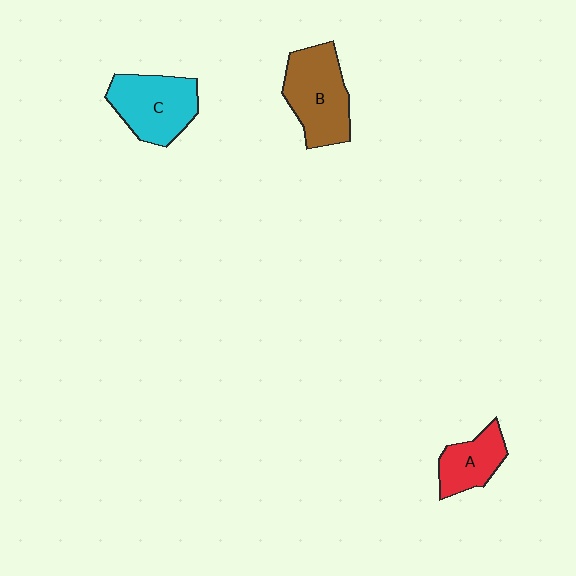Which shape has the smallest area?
Shape A (red).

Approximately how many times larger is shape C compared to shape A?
Approximately 1.5 times.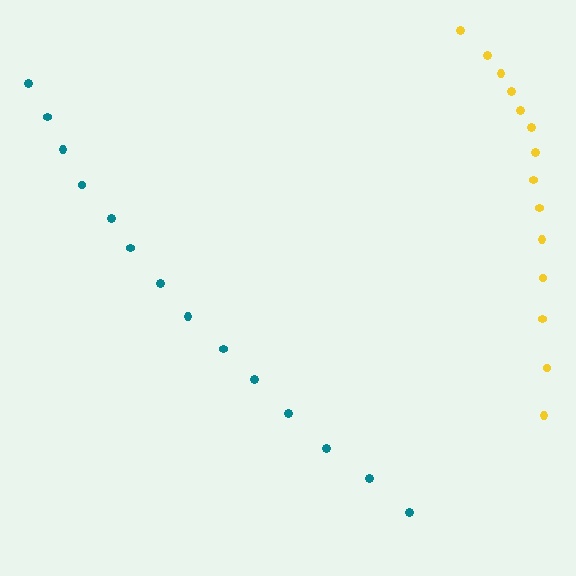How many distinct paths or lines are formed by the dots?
There are 2 distinct paths.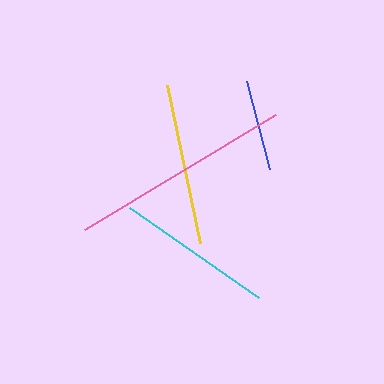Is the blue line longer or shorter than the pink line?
The pink line is longer than the blue line.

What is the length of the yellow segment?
The yellow segment is approximately 162 pixels long.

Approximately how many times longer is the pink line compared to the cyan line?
The pink line is approximately 1.4 times the length of the cyan line.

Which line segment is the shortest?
The blue line is the shortest at approximately 91 pixels.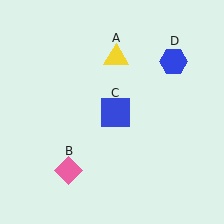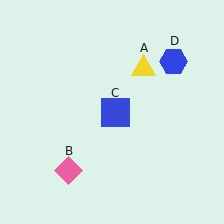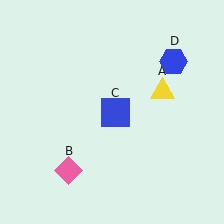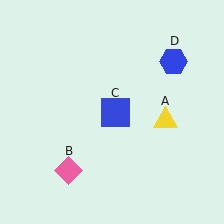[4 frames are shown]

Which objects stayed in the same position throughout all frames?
Pink diamond (object B) and blue square (object C) and blue hexagon (object D) remained stationary.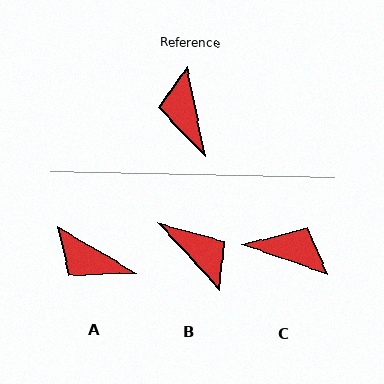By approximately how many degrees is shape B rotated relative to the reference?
Approximately 149 degrees clockwise.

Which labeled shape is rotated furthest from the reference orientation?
B, about 149 degrees away.